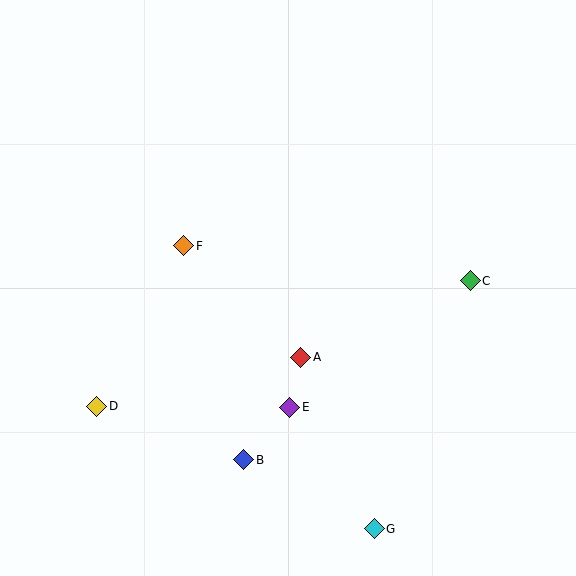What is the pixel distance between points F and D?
The distance between F and D is 182 pixels.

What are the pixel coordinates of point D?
Point D is at (97, 406).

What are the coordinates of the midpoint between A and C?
The midpoint between A and C is at (386, 319).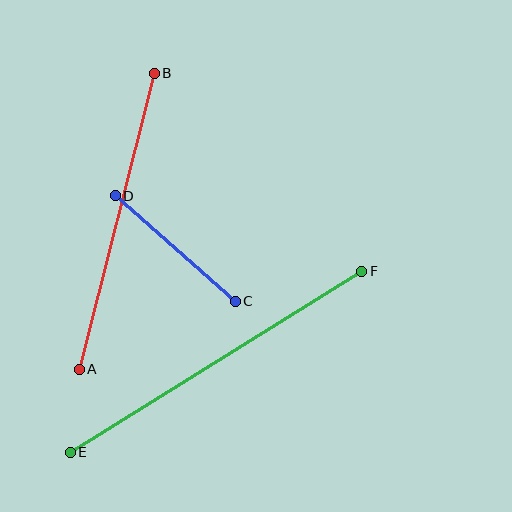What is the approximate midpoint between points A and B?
The midpoint is at approximately (117, 221) pixels.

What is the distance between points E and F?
The distance is approximately 343 pixels.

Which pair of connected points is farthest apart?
Points E and F are farthest apart.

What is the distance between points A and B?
The distance is approximately 305 pixels.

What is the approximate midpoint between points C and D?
The midpoint is at approximately (175, 248) pixels.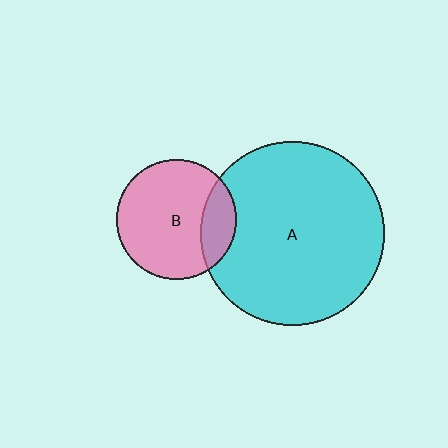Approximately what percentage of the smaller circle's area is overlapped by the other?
Approximately 20%.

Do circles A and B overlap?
Yes.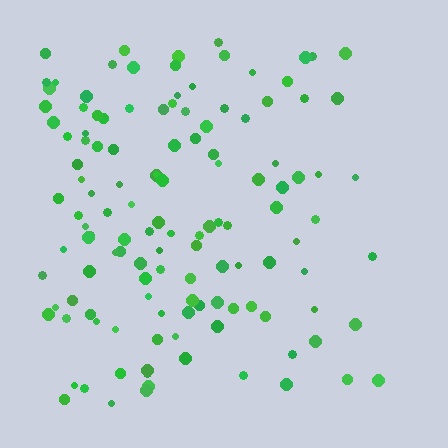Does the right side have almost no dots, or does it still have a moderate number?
Still a moderate number, just noticeably fewer than the left.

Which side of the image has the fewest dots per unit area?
The right.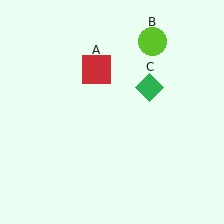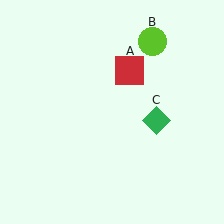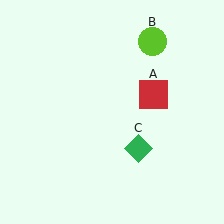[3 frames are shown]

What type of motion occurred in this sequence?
The red square (object A), green diamond (object C) rotated clockwise around the center of the scene.